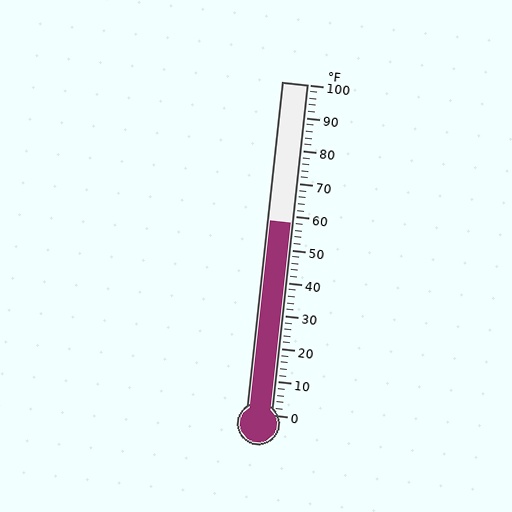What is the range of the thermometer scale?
The thermometer scale ranges from 0°F to 100°F.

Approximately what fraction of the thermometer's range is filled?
The thermometer is filled to approximately 60% of its range.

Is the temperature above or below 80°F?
The temperature is below 80°F.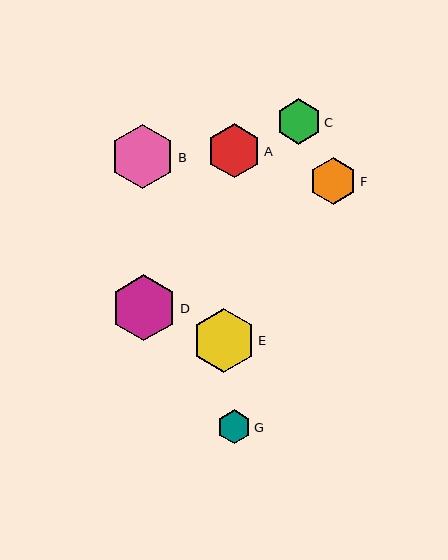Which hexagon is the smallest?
Hexagon G is the smallest with a size of approximately 34 pixels.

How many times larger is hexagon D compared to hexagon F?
Hexagon D is approximately 1.4 times the size of hexagon F.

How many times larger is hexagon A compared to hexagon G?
Hexagon A is approximately 1.6 times the size of hexagon G.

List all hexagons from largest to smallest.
From largest to smallest: D, B, E, A, F, C, G.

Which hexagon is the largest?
Hexagon D is the largest with a size of approximately 66 pixels.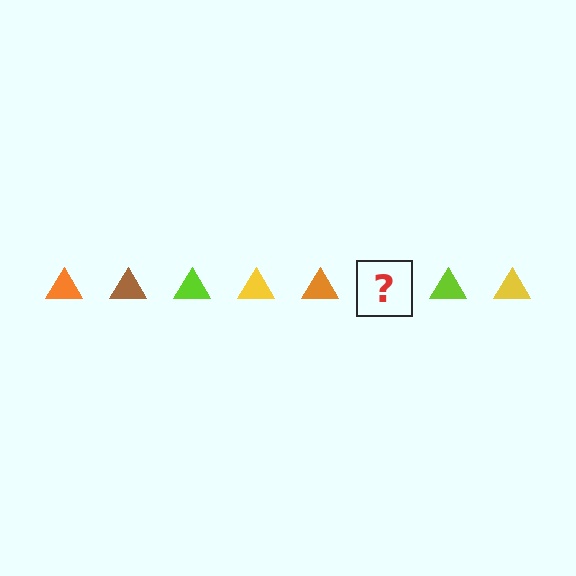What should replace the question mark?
The question mark should be replaced with a brown triangle.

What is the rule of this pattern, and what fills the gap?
The rule is that the pattern cycles through orange, brown, lime, yellow triangles. The gap should be filled with a brown triangle.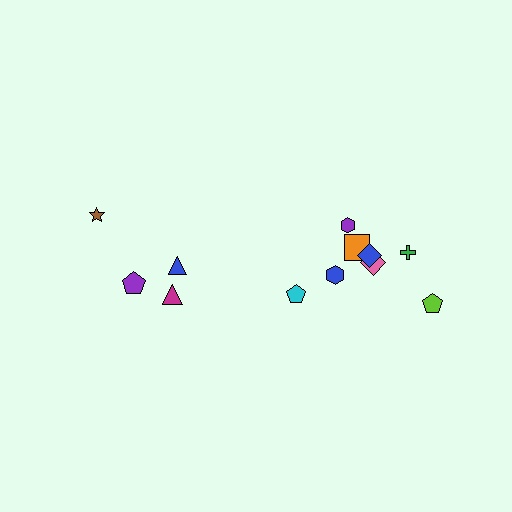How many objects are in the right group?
There are 8 objects.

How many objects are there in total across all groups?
There are 12 objects.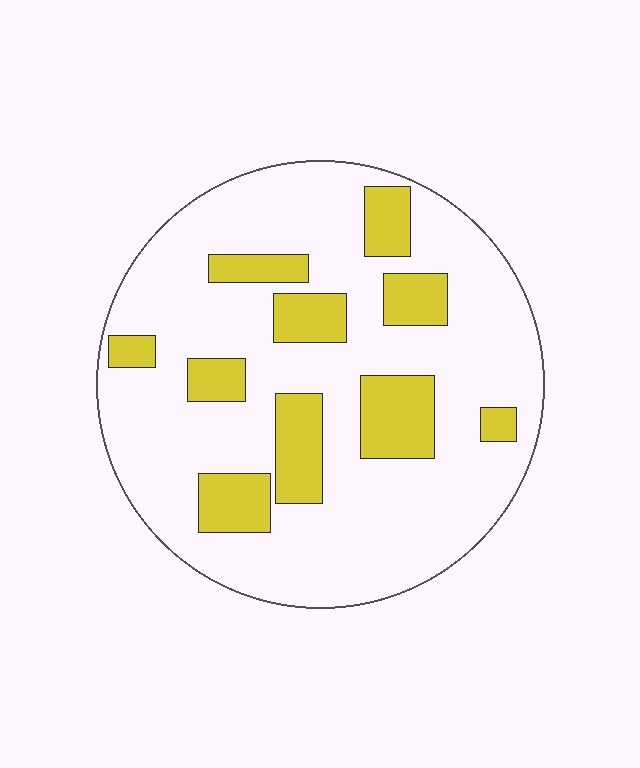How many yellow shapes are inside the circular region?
10.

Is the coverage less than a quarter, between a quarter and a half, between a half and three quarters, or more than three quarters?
Less than a quarter.